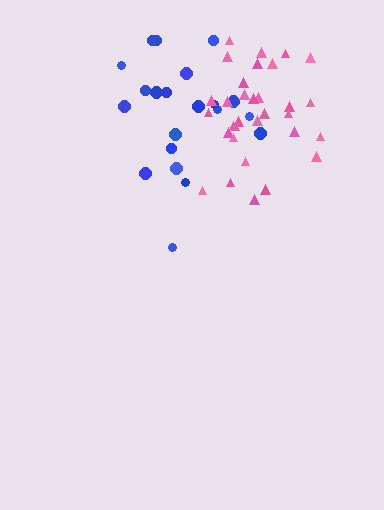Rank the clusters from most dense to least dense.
pink, blue.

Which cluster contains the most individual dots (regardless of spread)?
Pink (32).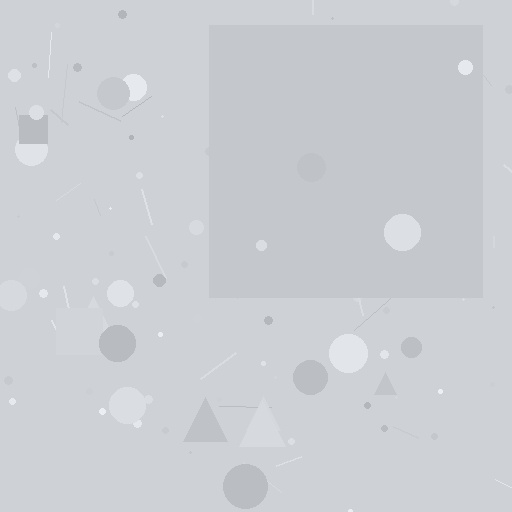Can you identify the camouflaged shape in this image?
The camouflaged shape is a square.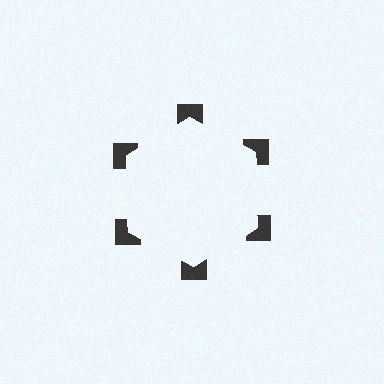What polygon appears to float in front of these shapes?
An illusory hexagon — its edges are inferred from the aligned wedge cuts in the notched squares, not physically drawn.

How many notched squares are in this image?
There are 6 — one at each vertex of the illusory hexagon.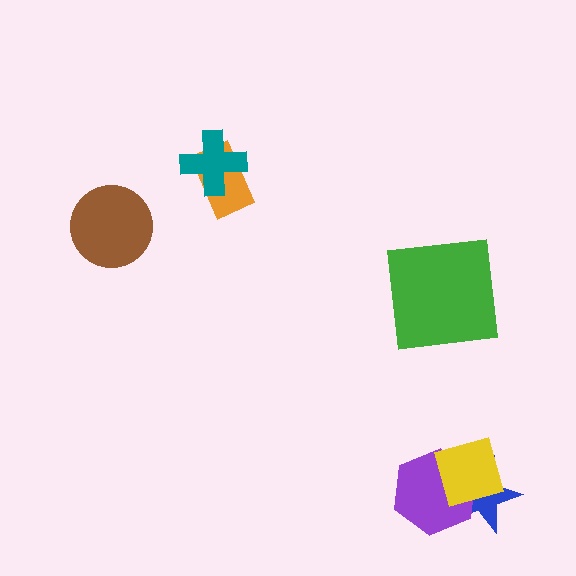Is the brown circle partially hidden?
No, no other shape covers it.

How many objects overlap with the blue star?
2 objects overlap with the blue star.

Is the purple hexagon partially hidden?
Yes, it is partially covered by another shape.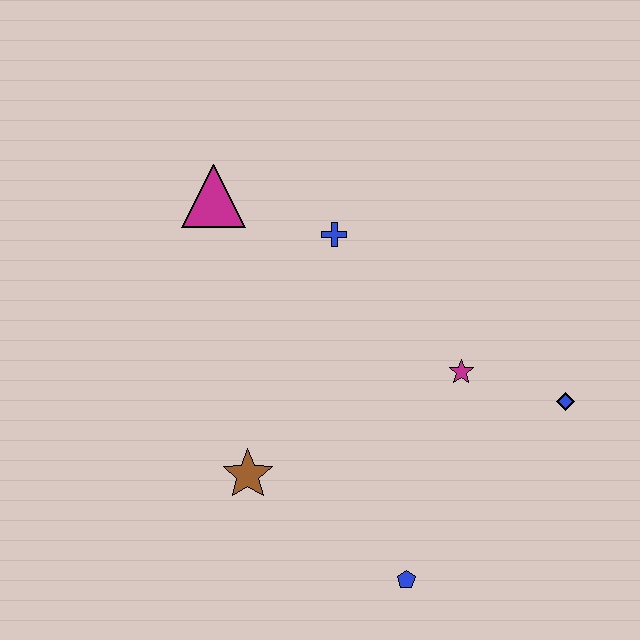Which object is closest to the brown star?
The blue pentagon is closest to the brown star.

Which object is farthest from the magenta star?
The magenta triangle is farthest from the magenta star.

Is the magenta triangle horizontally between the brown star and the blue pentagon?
No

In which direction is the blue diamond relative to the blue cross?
The blue diamond is to the right of the blue cross.